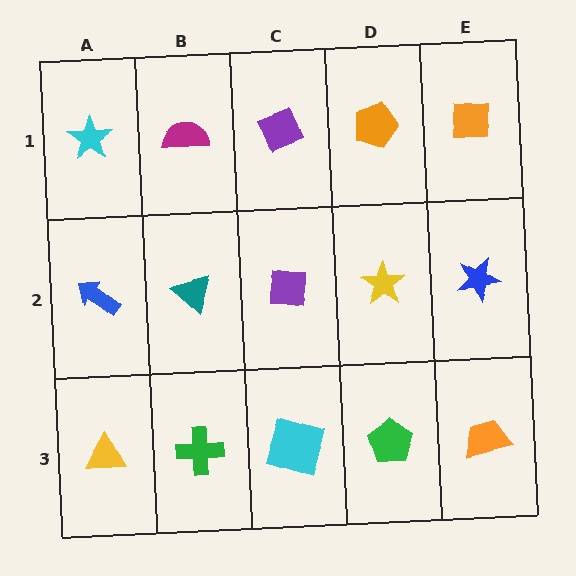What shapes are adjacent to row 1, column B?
A teal triangle (row 2, column B), a cyan star (row 1, column A), a purple diamond (row 1, column C).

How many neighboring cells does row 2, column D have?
4.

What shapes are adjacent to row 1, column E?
A blue star (row 2, column E), an orange pentagon (row 1, column D).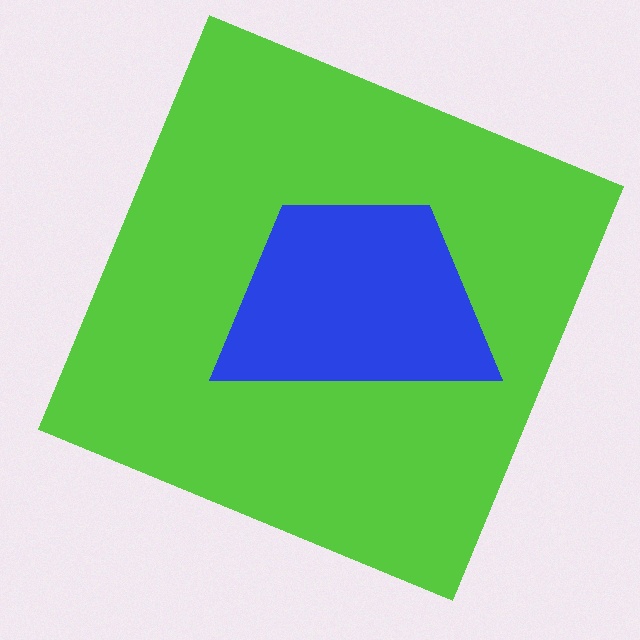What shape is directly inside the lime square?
The blue trapezoid.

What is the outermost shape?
The lime square.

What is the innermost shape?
The blue trapezoid.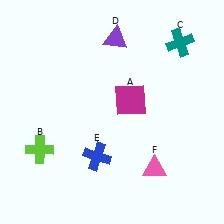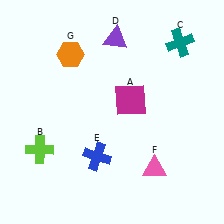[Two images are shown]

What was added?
An orange hexagon (G) was added in Image 2.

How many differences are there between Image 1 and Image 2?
There is 1 difference between the two images.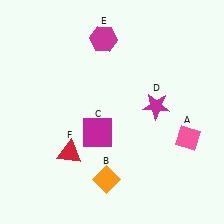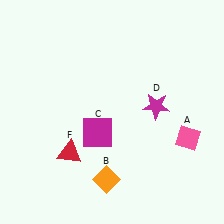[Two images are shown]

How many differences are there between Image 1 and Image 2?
There is 1 difference between the two images.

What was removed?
The magenta hexagon (E) was removed in Image 2.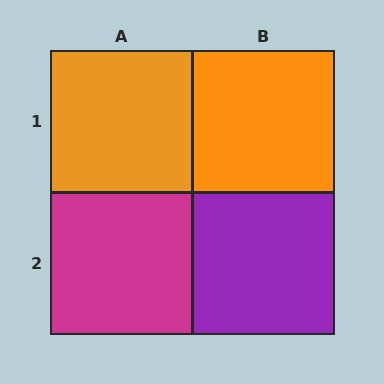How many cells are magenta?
1 cell is magenta.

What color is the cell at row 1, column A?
Orange.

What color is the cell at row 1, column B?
Orange.